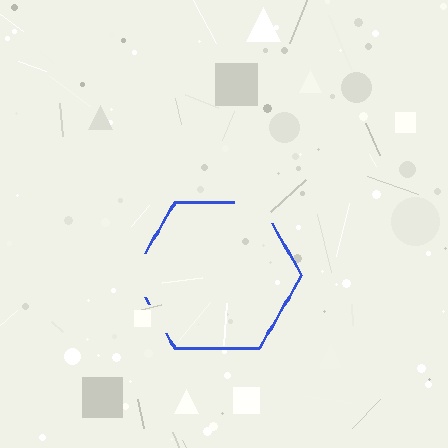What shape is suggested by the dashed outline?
The dashed outline suggests a hexagon.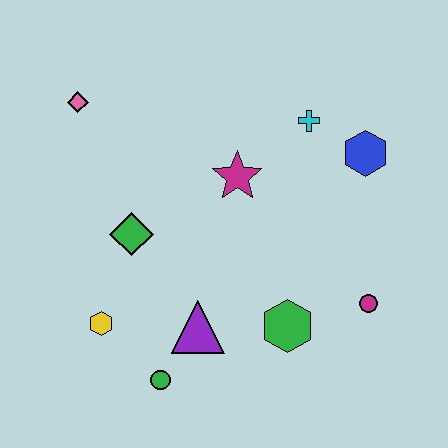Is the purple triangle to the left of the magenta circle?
Yes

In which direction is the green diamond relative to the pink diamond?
The green diamond is below the pink diamond.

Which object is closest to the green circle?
The purple triangle is closest to the green circle.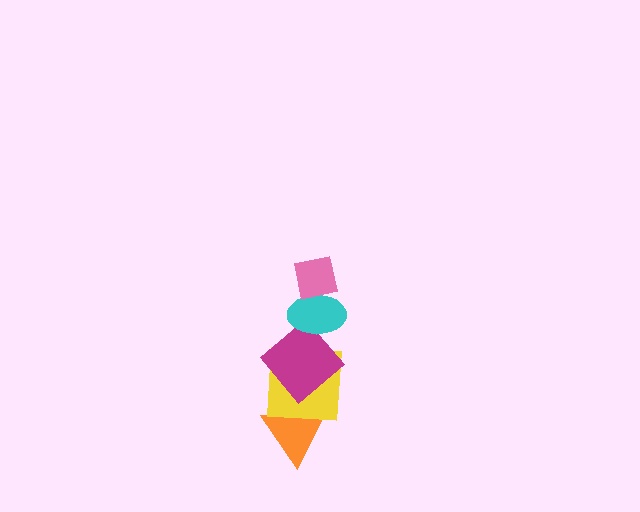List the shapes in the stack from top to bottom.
From top to bottom: the pink square, the cyan ellipse, the magenta diamond, the yellow square, the orange triangle.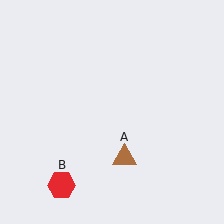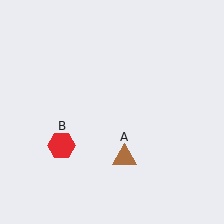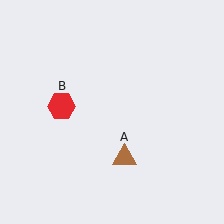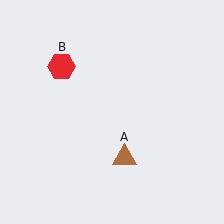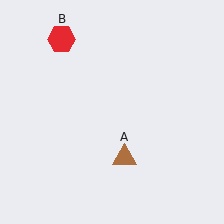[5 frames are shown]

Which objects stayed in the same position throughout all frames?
Brown triangle (object A) remained stationary.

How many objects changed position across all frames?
1 object changed position: red hexagon (object B).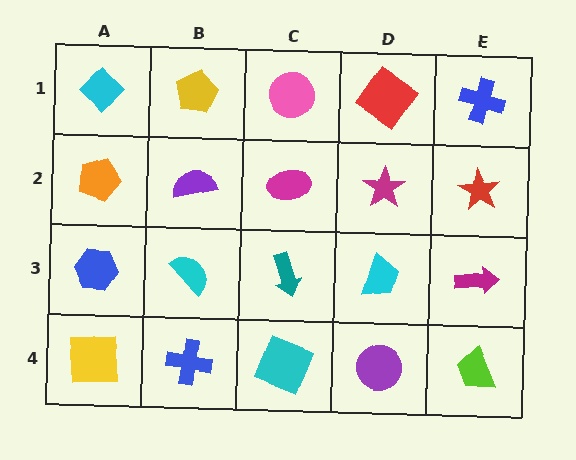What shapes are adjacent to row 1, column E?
A red star (row 2, column E), a red diamond (row 1, column D).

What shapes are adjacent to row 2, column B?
A yellow pentagon (row 1, column B), a cyan semicircle (row 3, column B), an orange pentagon (row 2, column A), a magenta ellipse (row 2, column C).